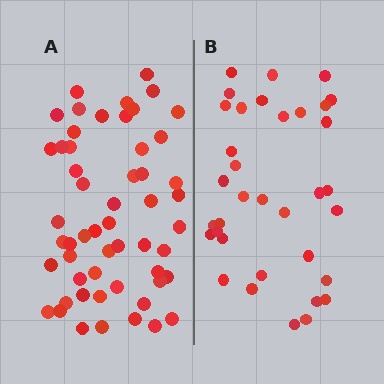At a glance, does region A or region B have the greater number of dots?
Region A (the left region) has more dots.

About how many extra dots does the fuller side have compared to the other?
Region A has approximately 20 more dots than region B.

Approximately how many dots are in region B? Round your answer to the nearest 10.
About 40 dots. (The exact count is 35, which rounds to 40.)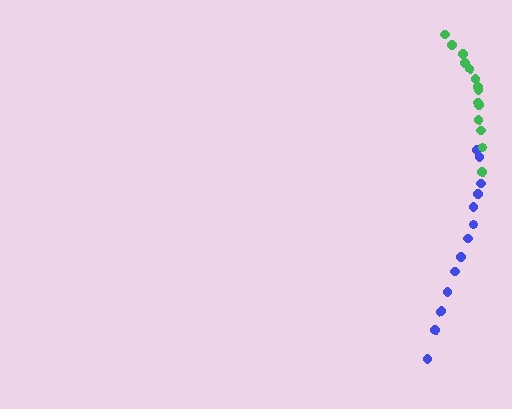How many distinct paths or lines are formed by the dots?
There are 2 distinct paths.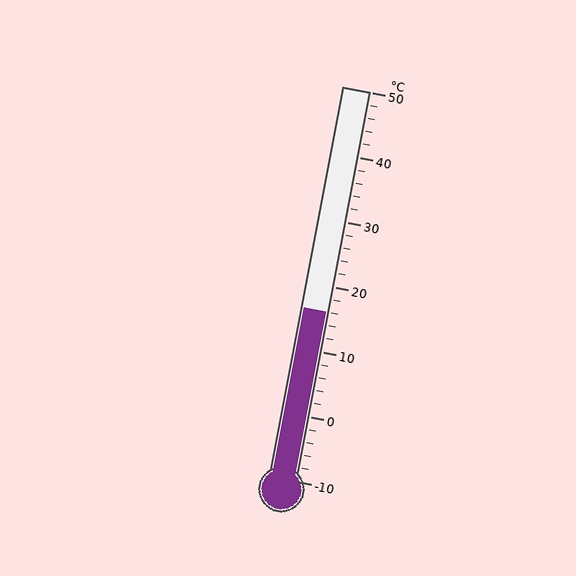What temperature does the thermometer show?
The thermometer shows approximately 16°C.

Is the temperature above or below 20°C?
The temperature is below 20°C.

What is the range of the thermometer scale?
The thermometer scale ranges from -10°C to 50°C.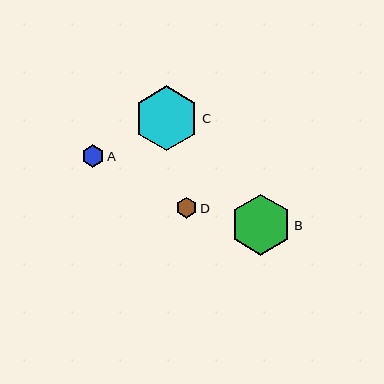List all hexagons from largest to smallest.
From largest to smallest: C, B, A, D.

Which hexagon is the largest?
Hexagon C is the largest with a size of approximately 64 pixels.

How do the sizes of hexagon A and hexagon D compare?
Hexagon A and hexagon D are approximately the same size.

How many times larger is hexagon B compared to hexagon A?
Hexagon B is approximately 2.7 times the size of hexagon A.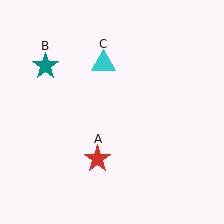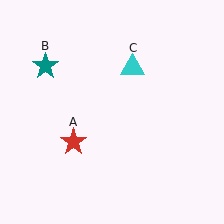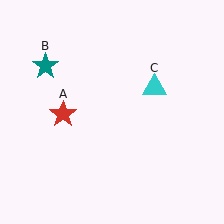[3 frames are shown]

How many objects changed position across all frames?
2 objects changed position: red star (object A), cyan triangle (object C).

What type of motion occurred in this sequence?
The red star (object A), cyan triangle (object C) rotated clockwise around the center of the scene.